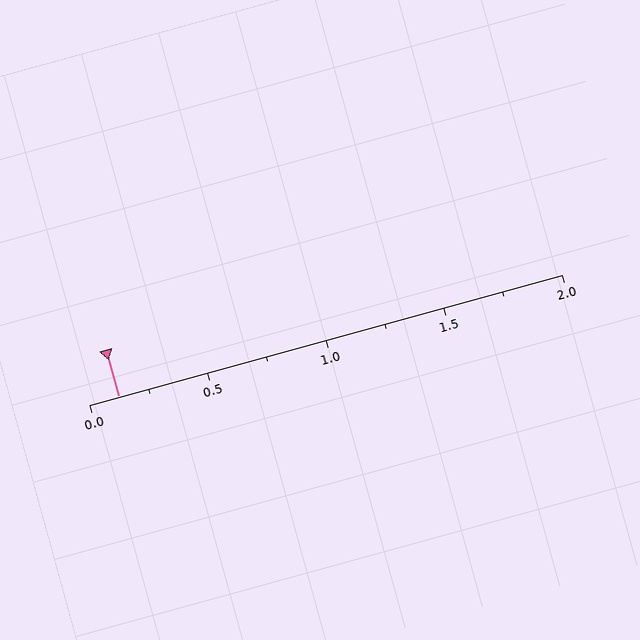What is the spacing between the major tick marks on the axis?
The major ticks are spaced 0.5 apart.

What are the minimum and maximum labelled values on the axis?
The axis runs from 0.0 to 2.0.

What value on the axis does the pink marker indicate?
The marker indicates approximately 0.12.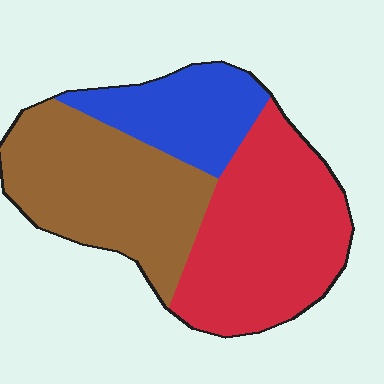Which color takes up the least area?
Blue, at roughly 20%.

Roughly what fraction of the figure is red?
Red takes up between a third and a half of the figure.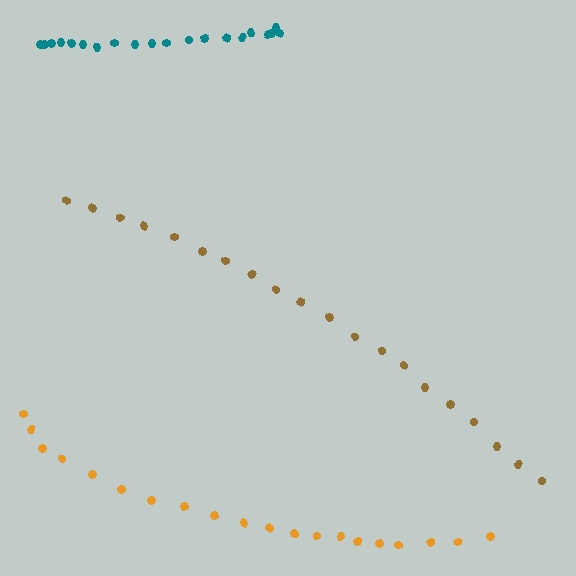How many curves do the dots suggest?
There are 3 distinct paths.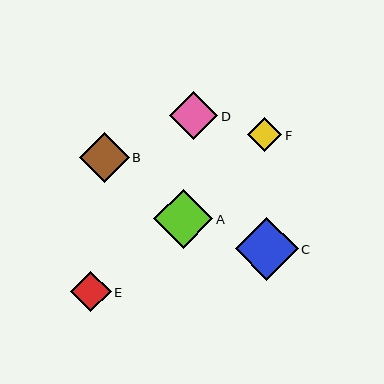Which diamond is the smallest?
Diamond F is the smallest with a size of approximately 34 pixels.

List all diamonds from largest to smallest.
From largest to smallest: C, A, B, D, E, F.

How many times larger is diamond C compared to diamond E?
Diamond C is approximately 1.6 times the size of diamond E.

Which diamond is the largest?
Diamond C is the largest with a size of approximately 63 pixels.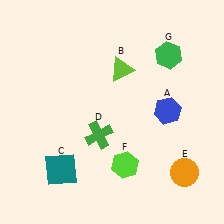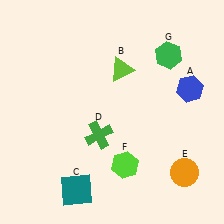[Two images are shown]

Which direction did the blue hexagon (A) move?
The blue hexagon (A) moved right.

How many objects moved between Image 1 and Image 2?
2 objects moved between the two images.